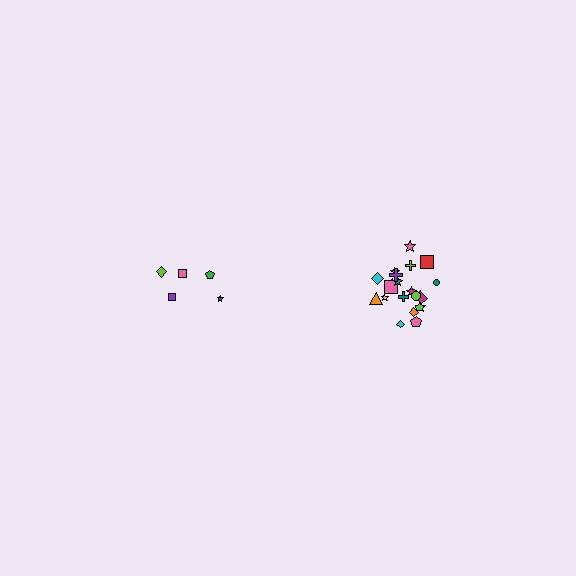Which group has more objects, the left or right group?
The right group.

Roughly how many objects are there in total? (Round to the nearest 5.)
Roughly 25 objects in total.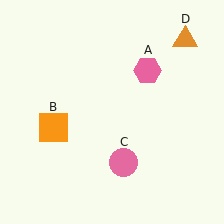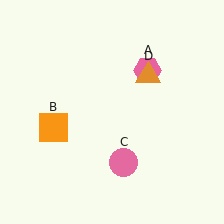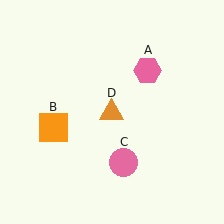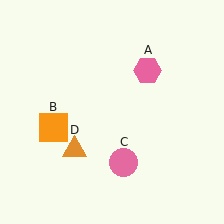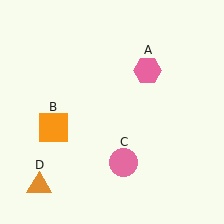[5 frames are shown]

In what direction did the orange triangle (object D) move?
The orange triangle (object D) moved down and to the left.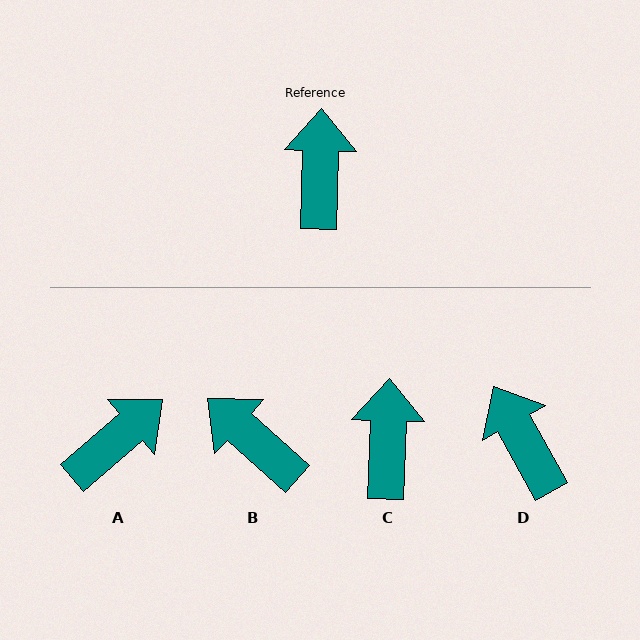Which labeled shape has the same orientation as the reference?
C.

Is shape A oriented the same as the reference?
No, it is off by about 47 degrees.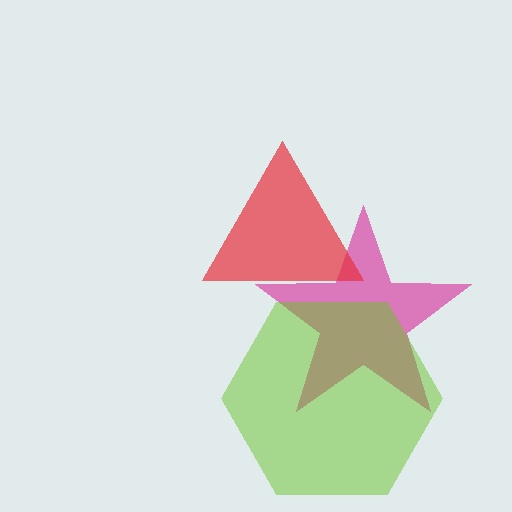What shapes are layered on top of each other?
The layered shapes are: a magenta star, a red triangle, a lime hexagon.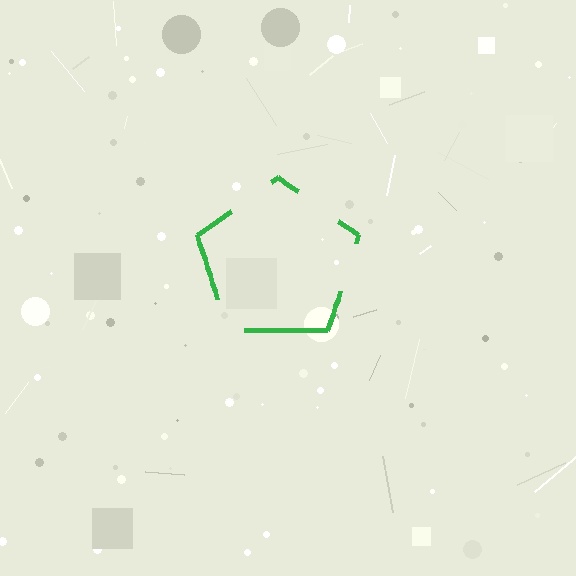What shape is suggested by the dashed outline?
The dashed outline suggests a pentagon.